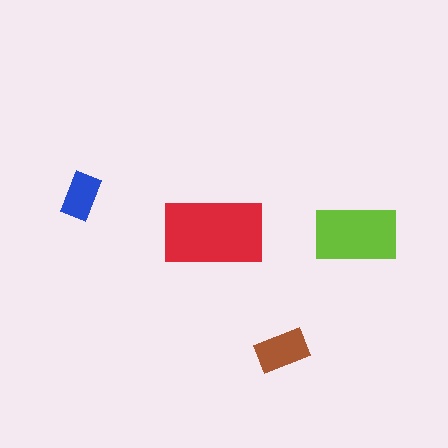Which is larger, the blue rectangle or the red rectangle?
The red one.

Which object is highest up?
The blue rectangle is topmost.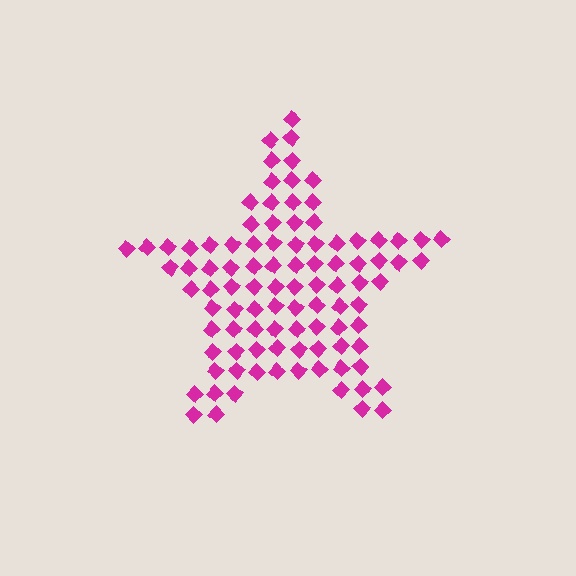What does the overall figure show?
The overall figure shows a star.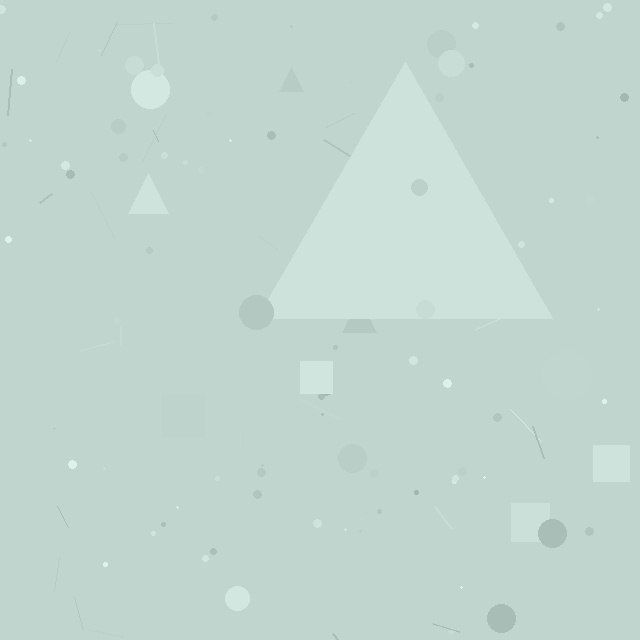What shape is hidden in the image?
A triangle is hidden in the image.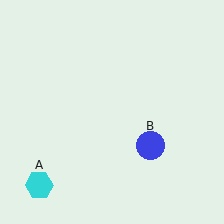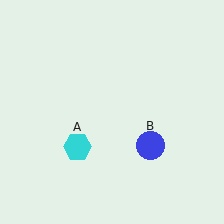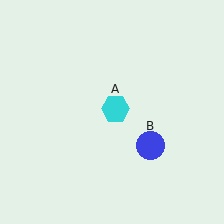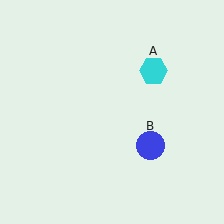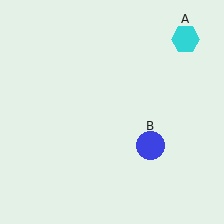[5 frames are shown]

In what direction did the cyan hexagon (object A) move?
The cyan hexagon (object A) moved up and to the right.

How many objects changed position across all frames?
1 object changed position: cyan hexagon (object A).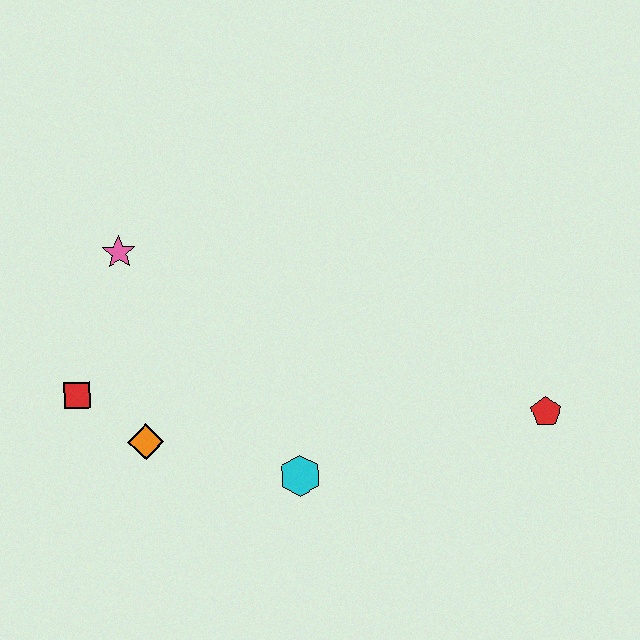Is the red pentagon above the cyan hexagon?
Yes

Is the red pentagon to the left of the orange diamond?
No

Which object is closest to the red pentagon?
The cyan hexagon is closest to the red pentagon.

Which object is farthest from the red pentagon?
The red square is farthest from the red pentagon.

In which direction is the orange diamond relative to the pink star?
The orange diamond is below the pink star.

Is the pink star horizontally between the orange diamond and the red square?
Yes